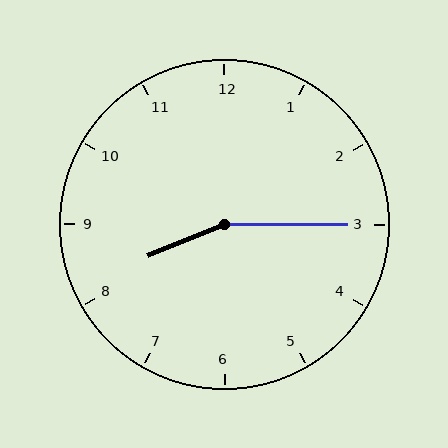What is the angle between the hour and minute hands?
Approximately 158 degrees.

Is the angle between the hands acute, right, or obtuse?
It is obtuse.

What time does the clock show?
8:15.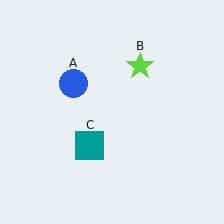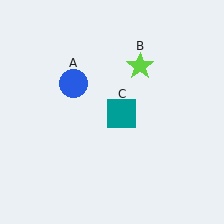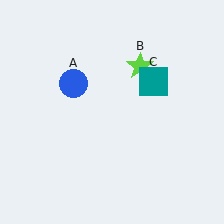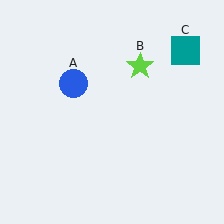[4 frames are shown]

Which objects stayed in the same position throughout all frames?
Blue circle (object A) and lime star (object B) remained stationary.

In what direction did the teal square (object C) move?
The teal square (object C) moved up and to the right.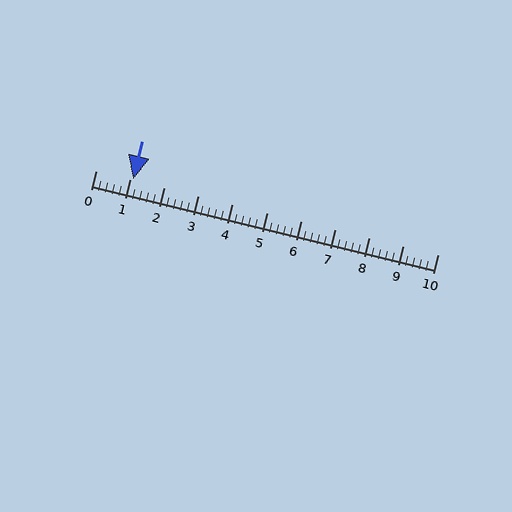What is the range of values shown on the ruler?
The ruler shows values from 0 to 10.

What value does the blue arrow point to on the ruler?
The blue arrow points to approximately 1.1.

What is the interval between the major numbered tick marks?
The major tick marks are spaced 1 units apart.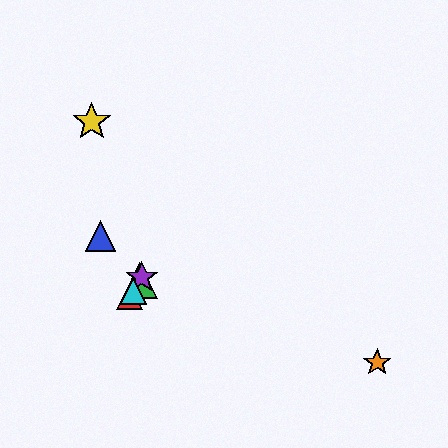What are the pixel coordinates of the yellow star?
The yellow star is at (92, 121).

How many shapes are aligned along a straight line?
4 shapes (the red triangle, the green triangle, the purple star, the cyan triangle) are aligned along a straight line.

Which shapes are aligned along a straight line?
The red triangle, the green triangle, the purple star, the cyan triangle are aligned along a straight line.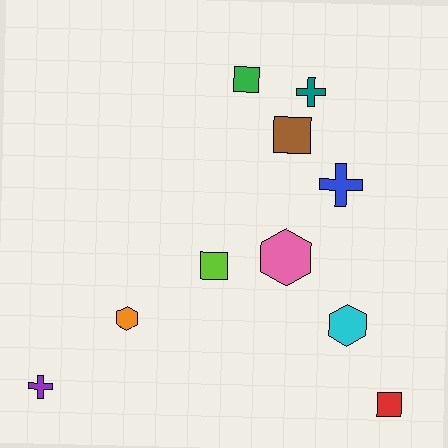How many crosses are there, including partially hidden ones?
There are 3 crosses.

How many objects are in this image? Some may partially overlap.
There are 10 objects.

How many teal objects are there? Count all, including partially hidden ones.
There is 1 teal object.